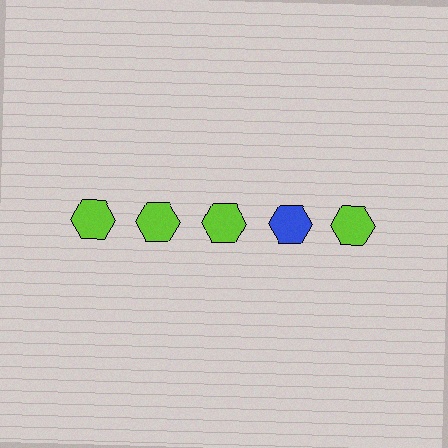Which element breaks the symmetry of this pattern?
The blue hexagon in the top row, second from right column breaks the symmetry. All other shapes are lime hexagons.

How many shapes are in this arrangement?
There are 5 shapes arranged in a grid pattern.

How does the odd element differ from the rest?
It has a different color: blue instead of lime.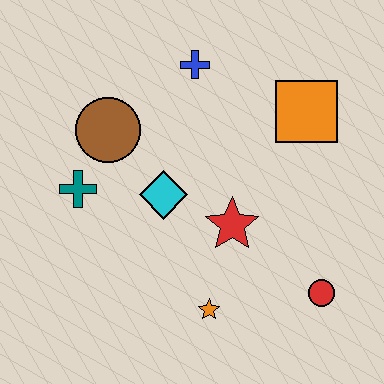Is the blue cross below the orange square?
No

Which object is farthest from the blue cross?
The red circle is farthest from the blue cross.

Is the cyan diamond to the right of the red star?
No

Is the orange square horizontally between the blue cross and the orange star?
No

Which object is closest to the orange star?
The red star is closest to the orange star.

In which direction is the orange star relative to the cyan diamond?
The orange star is below the cyan diamond.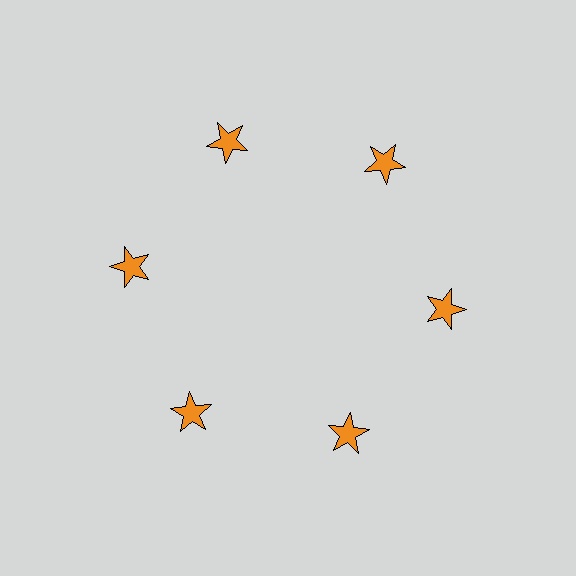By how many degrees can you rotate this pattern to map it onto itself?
The pattern maps onto itself every 60 degrees of rotation.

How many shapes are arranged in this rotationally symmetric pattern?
There are 6 shapes, arranged in 6 groups of 1.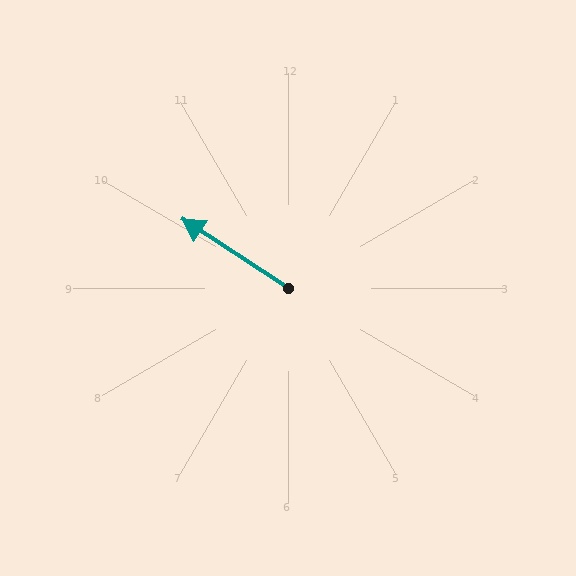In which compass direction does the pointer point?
Northwest.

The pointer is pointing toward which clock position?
Roughly 10 o'clock.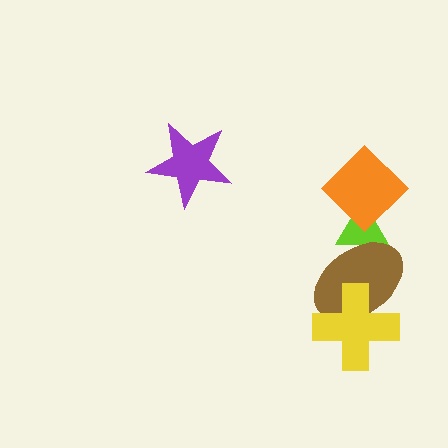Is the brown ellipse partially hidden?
Yes, it is partially covered by another shape.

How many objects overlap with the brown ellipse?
2 objects overlap with the brown ellipse.